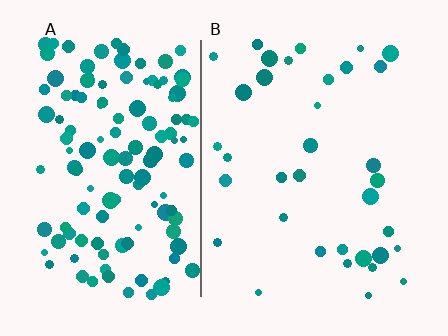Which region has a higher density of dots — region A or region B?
A (the left).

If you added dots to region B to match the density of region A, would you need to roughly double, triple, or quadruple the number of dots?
Approximately quadruple.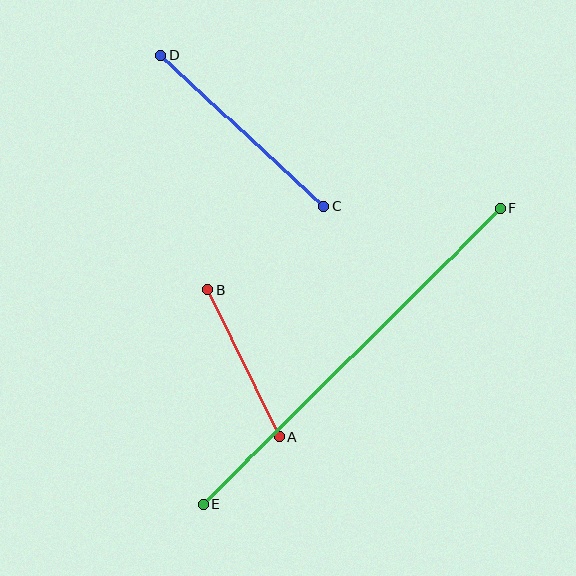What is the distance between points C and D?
The distance is approximately 221 pixels.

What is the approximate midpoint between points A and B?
The midpoint is at approximately (244, 363) pixels.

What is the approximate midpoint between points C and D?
The midpoint is at approximately (242, 131) pixels.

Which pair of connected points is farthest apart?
Points E and F are farthest apart.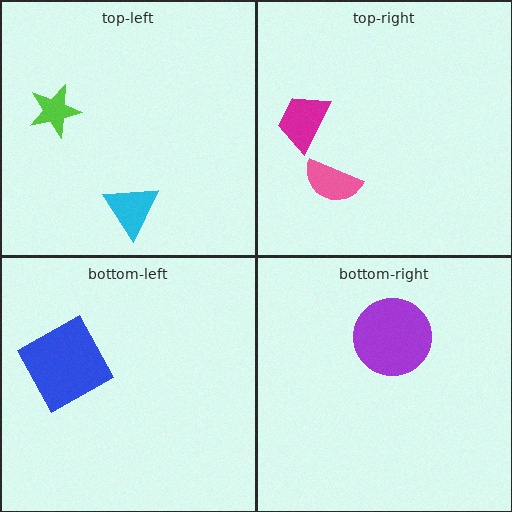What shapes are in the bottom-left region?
The blue square.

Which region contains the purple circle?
The bottom-right region.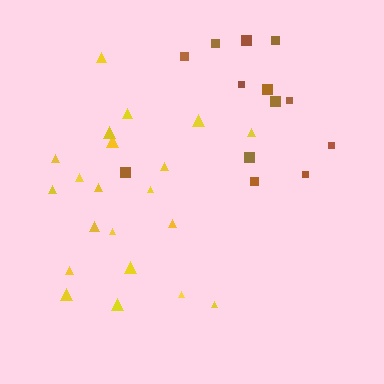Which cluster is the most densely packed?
Brown.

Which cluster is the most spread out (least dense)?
Yellow.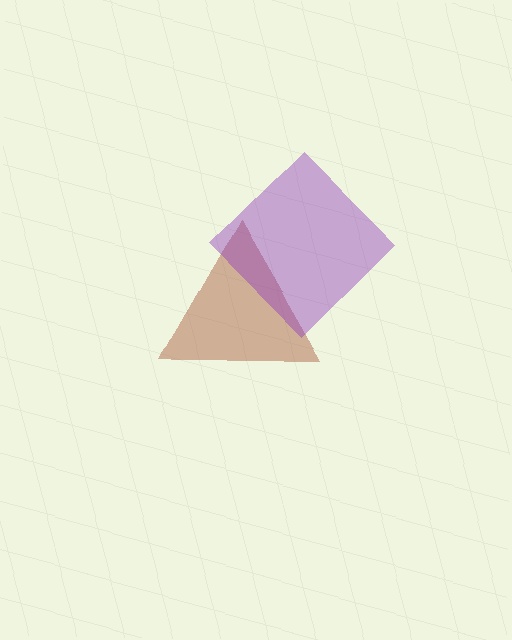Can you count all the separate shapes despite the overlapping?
Yes, there are 2 separate shapes.